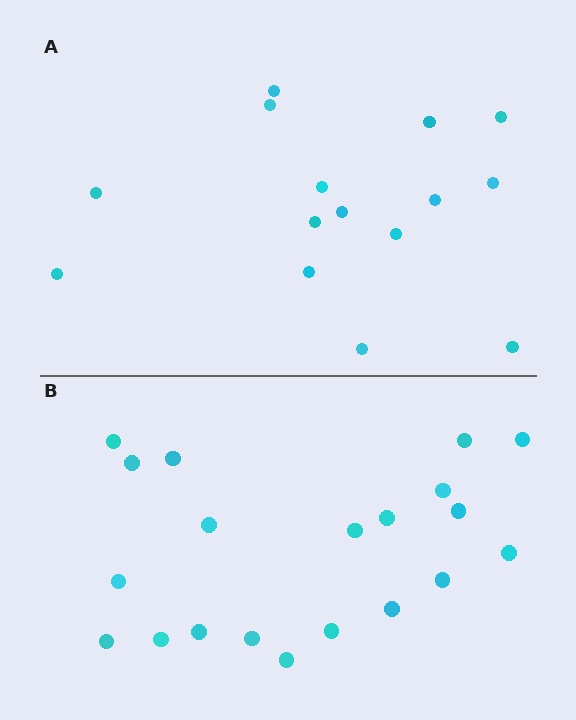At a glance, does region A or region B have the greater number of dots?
Region B (the bottom region) has more dots.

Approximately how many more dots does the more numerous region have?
Region B has about 5 more dots than region A.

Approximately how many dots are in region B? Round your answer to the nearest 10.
About 20 dots.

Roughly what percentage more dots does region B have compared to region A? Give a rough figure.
About 35% more.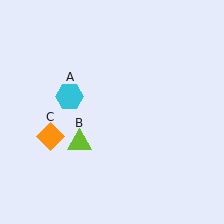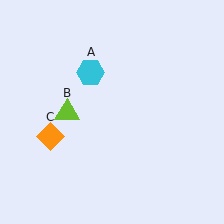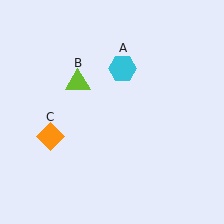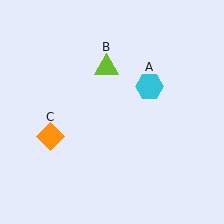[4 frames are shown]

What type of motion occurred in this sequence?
The cyan hexagon (object A), lime triangle (object B) rotated clockwise around the center of the scene.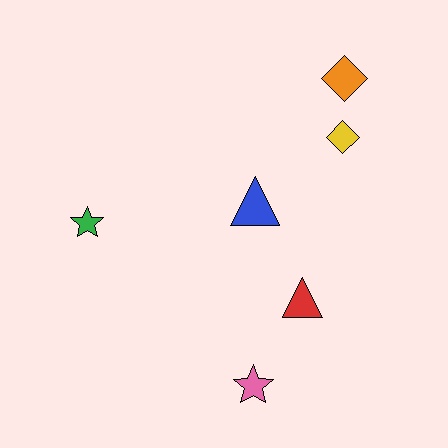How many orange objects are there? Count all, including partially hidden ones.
There is 1 orange object.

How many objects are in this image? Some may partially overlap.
There are 6 objects.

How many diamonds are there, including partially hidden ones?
There are 2 diamonds.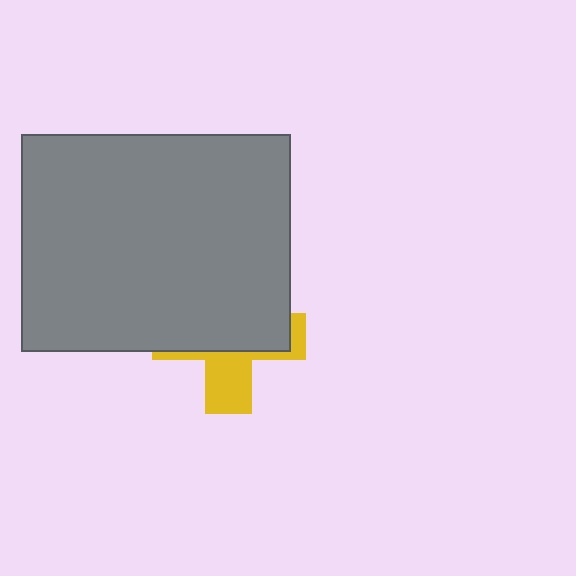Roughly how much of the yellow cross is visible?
A small part of it is visible (roughly 35%).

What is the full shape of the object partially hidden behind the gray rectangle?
The partially hidden object is a yellow cross.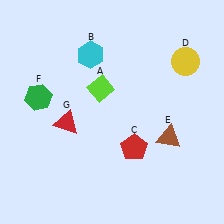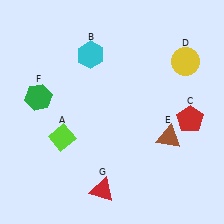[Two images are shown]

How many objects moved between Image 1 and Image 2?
3 objects moved between the two images.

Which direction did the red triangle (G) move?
The red triangle (G) moved down.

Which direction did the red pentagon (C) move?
The red pentagon (C) moved right.